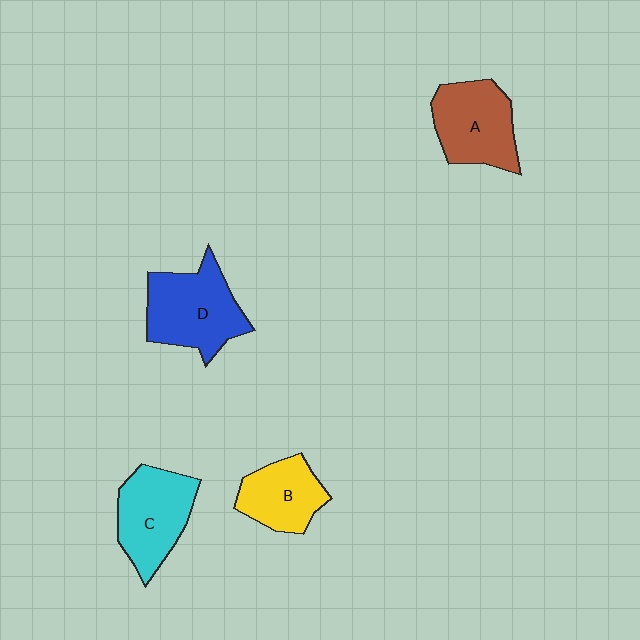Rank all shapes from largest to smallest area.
From largest to smallest: D (blue), C (cyan), A (brown), B (yellow).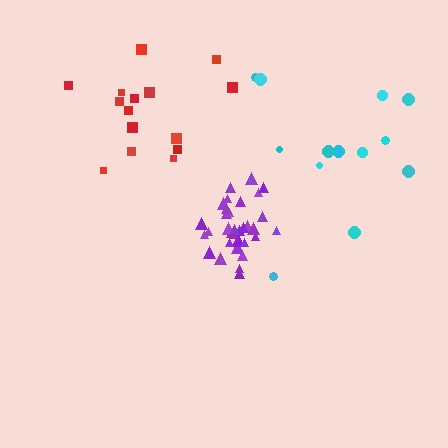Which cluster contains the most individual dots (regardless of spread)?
Purple (34).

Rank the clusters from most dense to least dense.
purple, red, cyan.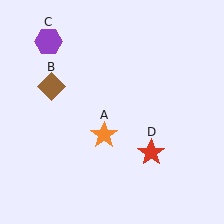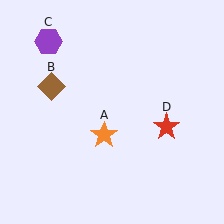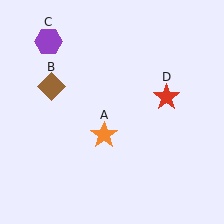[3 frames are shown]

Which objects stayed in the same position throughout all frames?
Orange star (object A) and brown diamond (object B) and purple hexagon (object C) remained stationary.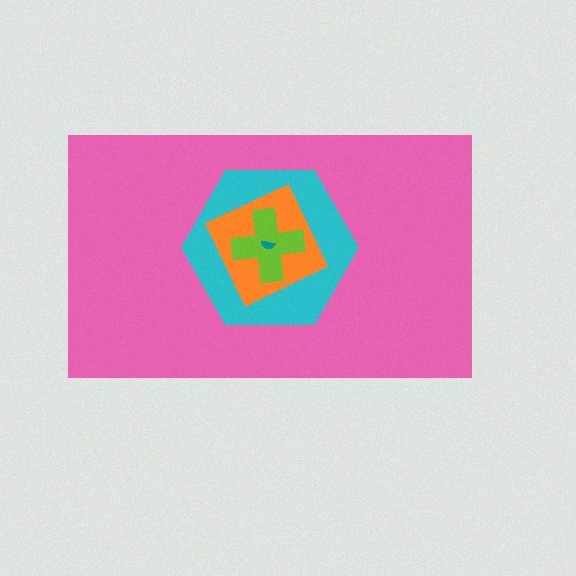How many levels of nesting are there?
5.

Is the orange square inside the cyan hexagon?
Yes.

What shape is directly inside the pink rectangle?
The cyan hexagon.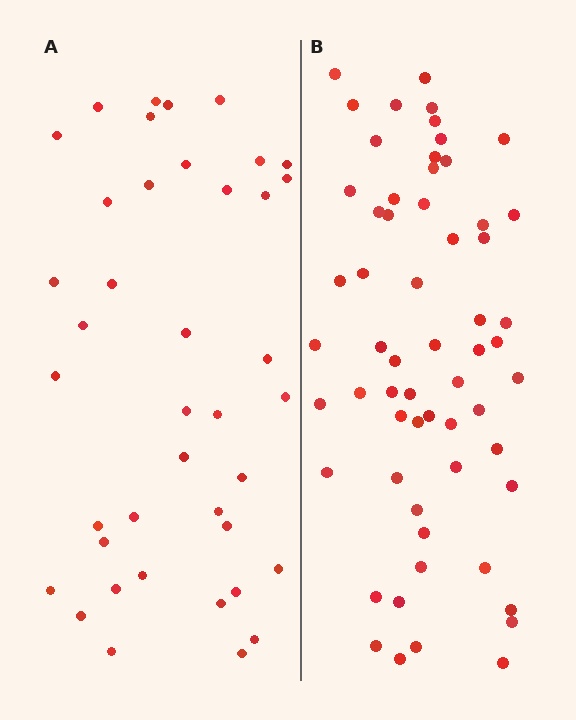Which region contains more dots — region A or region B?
Region B (the right region) has more dots.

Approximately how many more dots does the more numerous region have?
Region B has approximately 20 more dots than region A.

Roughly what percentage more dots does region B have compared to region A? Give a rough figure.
About 50% more.